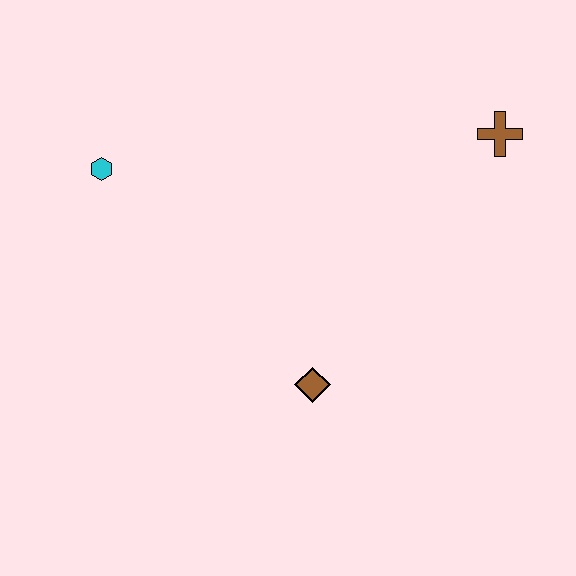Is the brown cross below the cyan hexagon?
No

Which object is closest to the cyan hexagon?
The brown diamond is closest to the cyan hexagon.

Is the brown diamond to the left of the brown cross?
Yes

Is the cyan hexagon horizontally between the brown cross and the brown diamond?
No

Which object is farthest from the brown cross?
The cyan hexagon is farthest from the brown cross.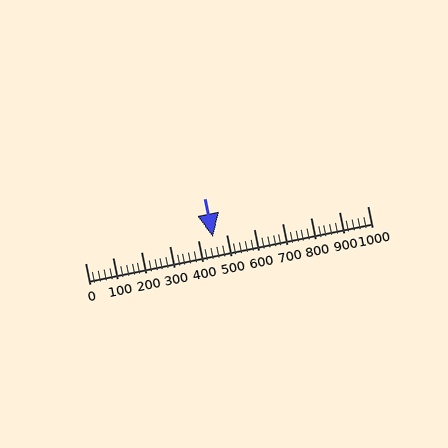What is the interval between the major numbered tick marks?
The major tick marks are spaced 100 units apart.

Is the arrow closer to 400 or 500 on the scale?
The arrow is closer to 500.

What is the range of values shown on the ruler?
The ruler shows values from 0 to 1000.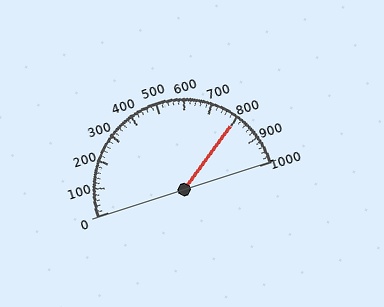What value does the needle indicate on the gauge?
The needle indicates approximately 800.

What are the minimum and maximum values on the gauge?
The gauge ranges from 0 to 1000.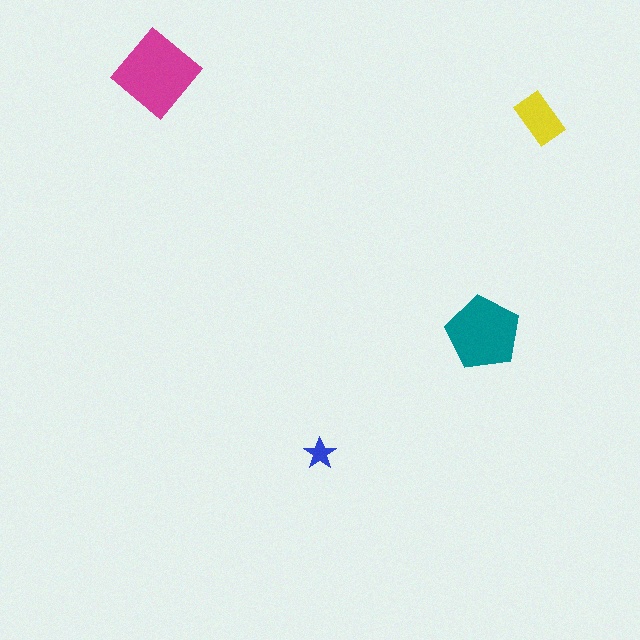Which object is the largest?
The magenta diamond.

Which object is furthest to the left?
The magenta diamond is leftmost.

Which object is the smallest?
The blue star.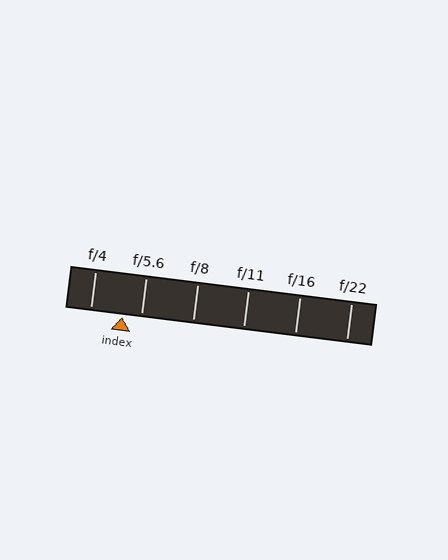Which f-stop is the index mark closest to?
The index mark is closest to f/5.6.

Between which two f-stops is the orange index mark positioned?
The index mark is between f/4 and f/5.6.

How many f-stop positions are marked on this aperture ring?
There are 6 f-stop positions marked.